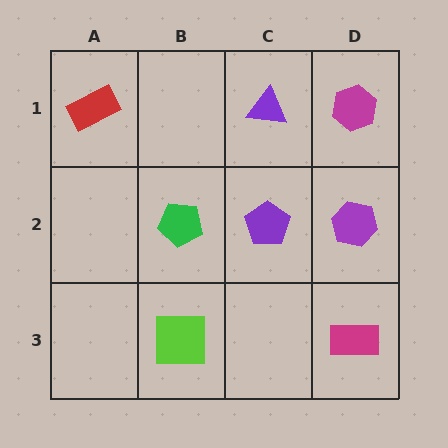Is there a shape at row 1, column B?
No, that cell is empty.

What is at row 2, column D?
A purple hexagon.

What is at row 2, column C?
A purple pentagon.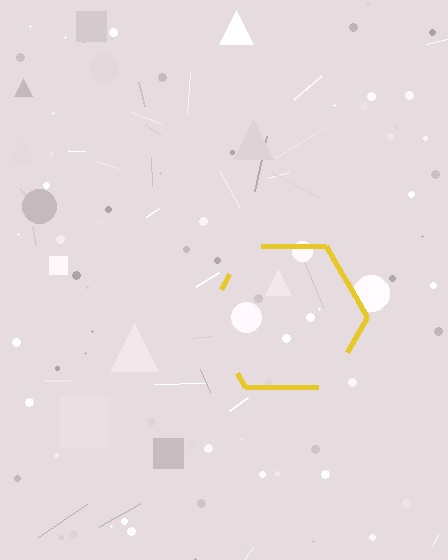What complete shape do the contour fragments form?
The contour fragments form a hexagon.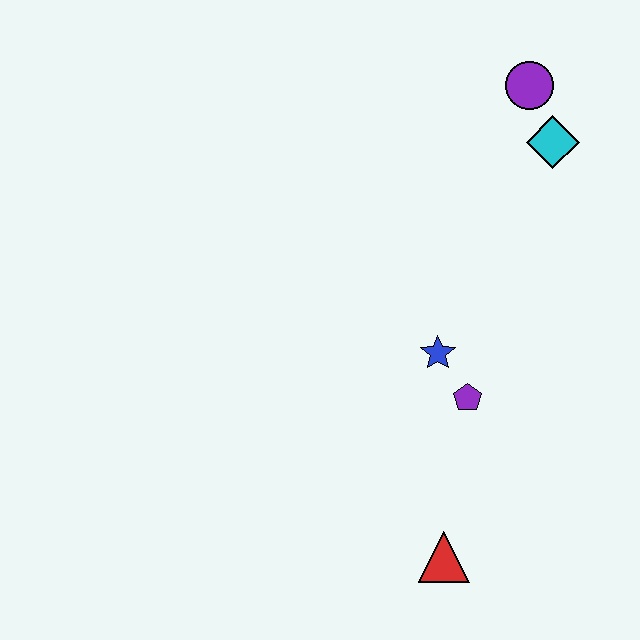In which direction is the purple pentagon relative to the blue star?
The purple pentagon is below the blue star.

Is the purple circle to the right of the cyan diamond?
No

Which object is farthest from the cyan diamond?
The red triangle is farthest from the cyan diamond.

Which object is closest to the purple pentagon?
The blue star is closest to the purple pentagon.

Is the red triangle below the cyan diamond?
Yes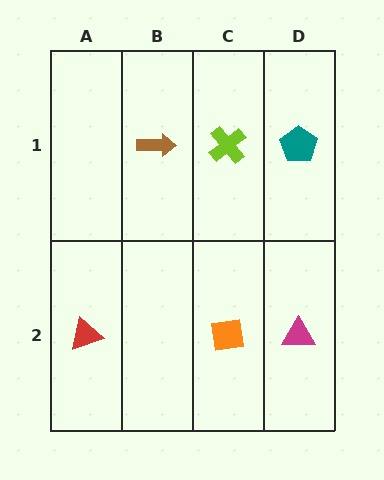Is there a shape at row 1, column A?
No, that cell is empty.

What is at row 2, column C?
An orange square.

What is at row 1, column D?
A teal pentagon.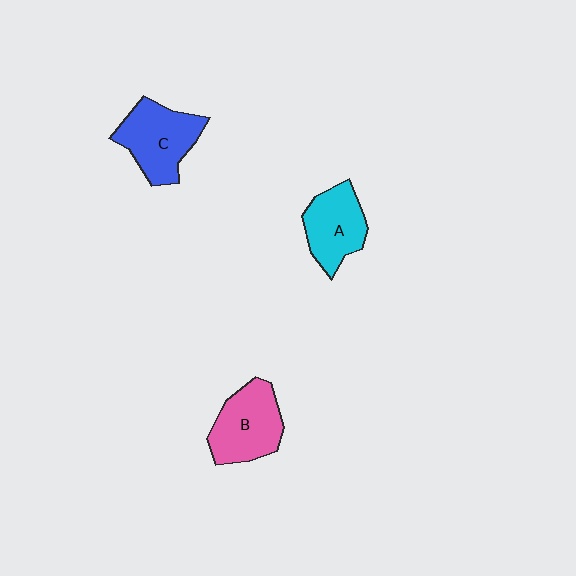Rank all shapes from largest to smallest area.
From largest to smallest: C (blue), B (pink), A (cyan).